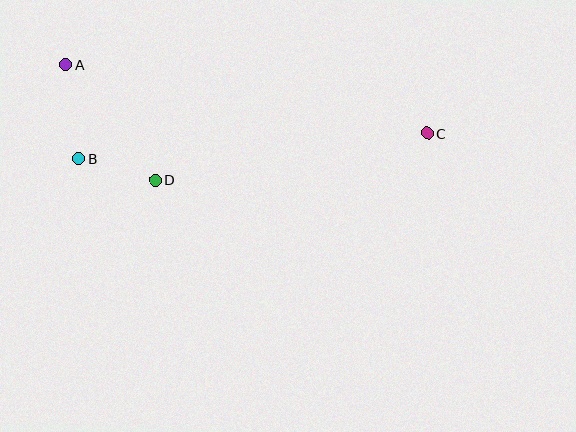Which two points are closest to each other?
Points B and D are closest to each other.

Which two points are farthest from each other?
Points A and C are farthest from each other.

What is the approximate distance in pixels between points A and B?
The distance between A and B is approximately 95 pixels.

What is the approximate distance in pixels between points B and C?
The distance between B and C is approximately 349 pixels.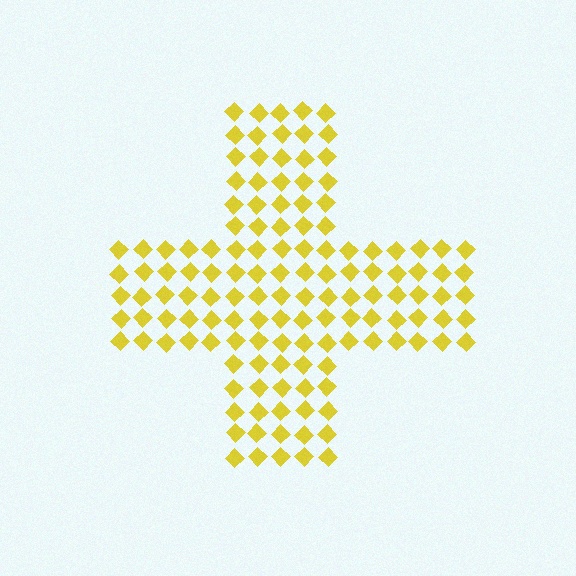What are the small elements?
The small elements are diamonds.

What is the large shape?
The large shape is a cross.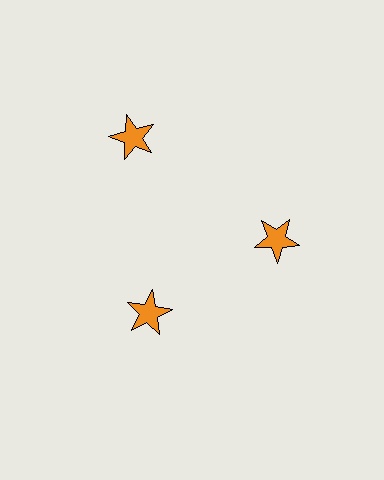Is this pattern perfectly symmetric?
No. The 3 orange stars are arranged in a ring, but one element near the 11 o'clock position is pushed outward from the center, breaking the 3-fold rotational symmetry.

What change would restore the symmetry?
The symmetry would be restored by moving it inward, back onto the ring so that all 3 stars sit at equal angles and equal distance from the center.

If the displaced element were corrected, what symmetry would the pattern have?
It would have 3-fold rotational symmetry — the pattern would map onto itself every 120 degrees.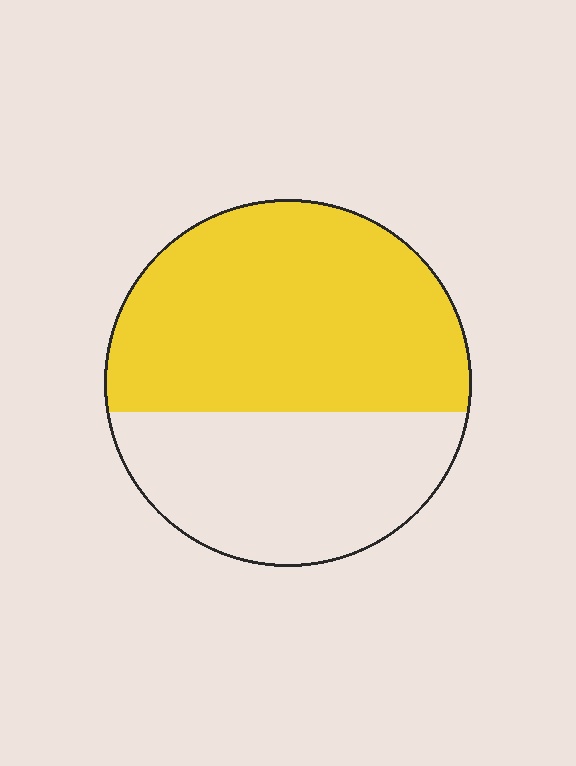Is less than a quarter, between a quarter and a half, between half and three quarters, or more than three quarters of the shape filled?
Between half and three quarters.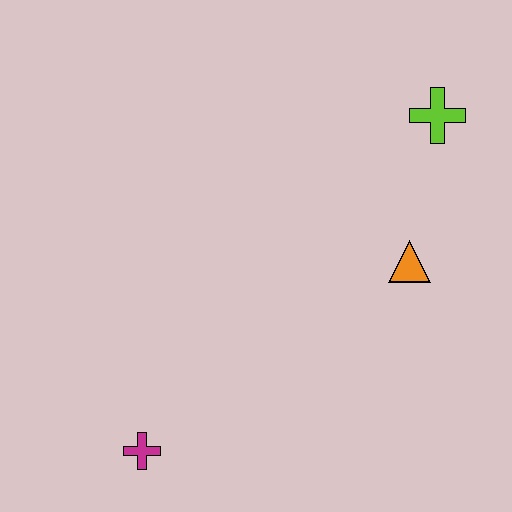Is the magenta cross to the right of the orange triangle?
No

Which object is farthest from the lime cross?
The magenta cross is farthest from the lime cross.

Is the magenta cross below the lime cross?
Yes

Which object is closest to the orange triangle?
The lime cross is closest to the orange triangle.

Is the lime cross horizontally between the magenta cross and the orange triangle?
No